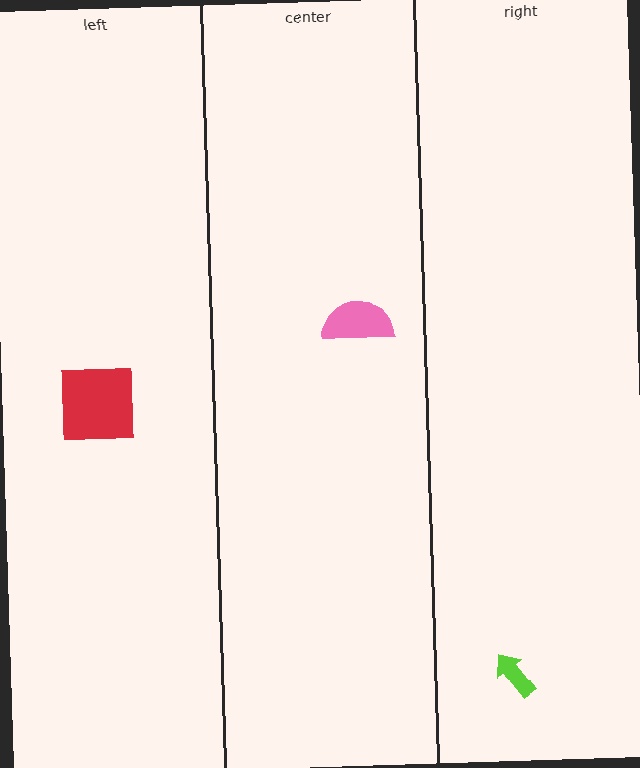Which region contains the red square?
The left region.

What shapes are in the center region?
The pink semicircle.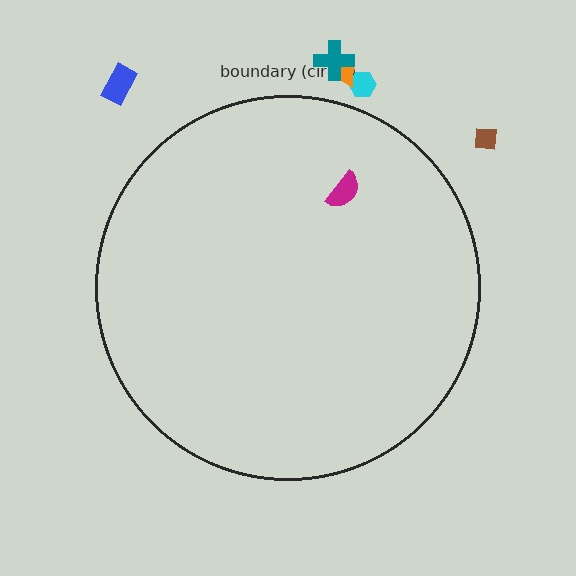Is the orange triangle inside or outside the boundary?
Outside.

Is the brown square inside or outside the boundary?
Outside.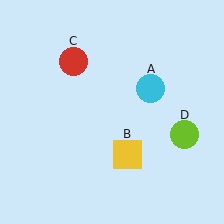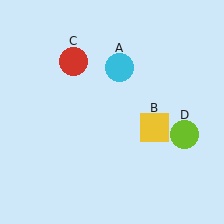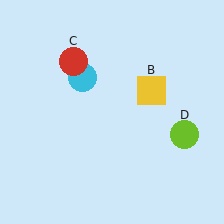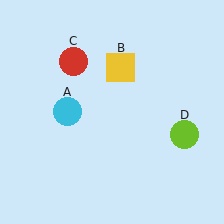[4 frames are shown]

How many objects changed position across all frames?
2 objects changed position: cyan circle (object A), yellow square (object B).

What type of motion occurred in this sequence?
The cyan circle (object A), yellow square (object B) rotated counterclockwise around the center of the scene.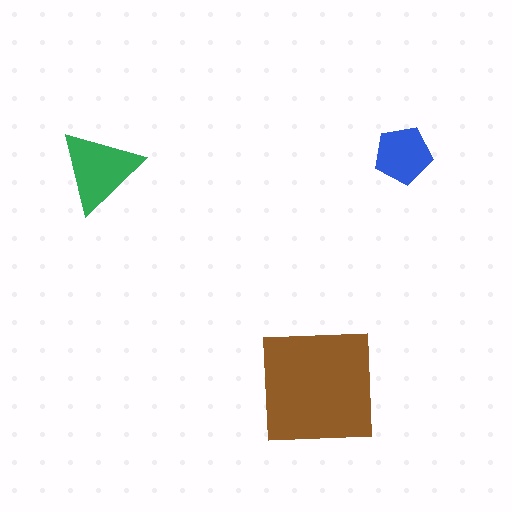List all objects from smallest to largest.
The blue pentagon, the green triangle, the brown square.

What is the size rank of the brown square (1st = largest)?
1st.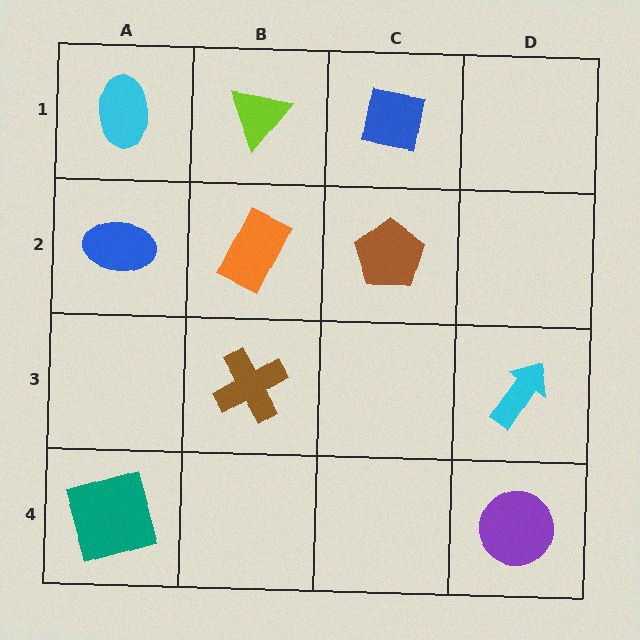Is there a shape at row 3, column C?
No, that cell is empty.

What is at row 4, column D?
A purple circle.